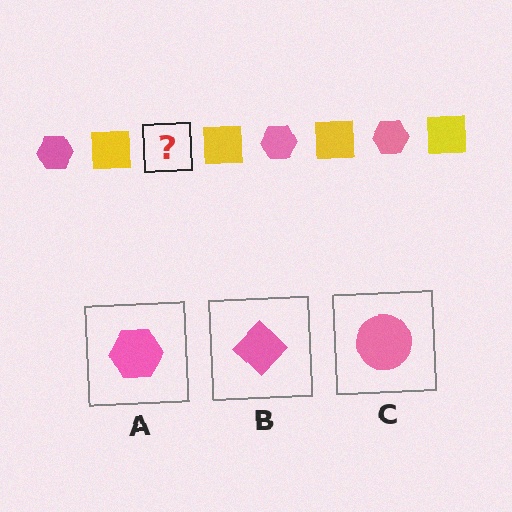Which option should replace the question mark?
Option A.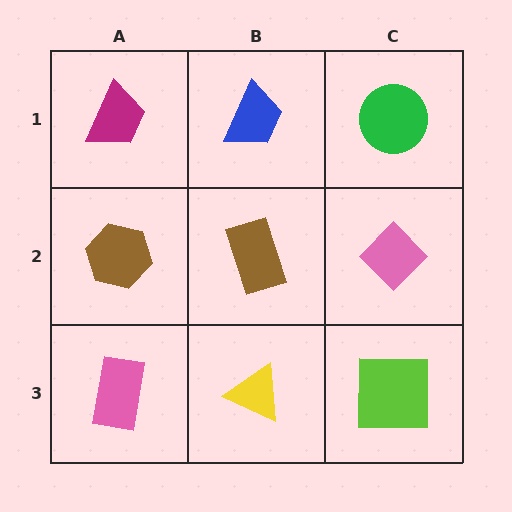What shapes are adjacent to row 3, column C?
A pink diamond (row 2, column C), a yellow triangle (row 3, column B).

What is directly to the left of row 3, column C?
A yellow triangle.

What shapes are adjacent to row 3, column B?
A brown rectangle (row 2, column B), a pink rectangle (row 3, column A), a lime square (row 3, column C).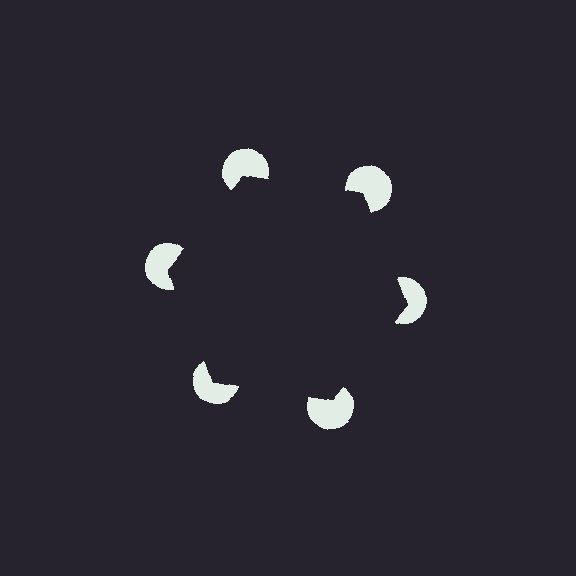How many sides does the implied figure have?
6 sides.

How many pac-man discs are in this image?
There are 6 — one at each vertex of the illusory hexagon.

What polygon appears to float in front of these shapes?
An illusory hexagon — its edges are inferred from the aligned wedge cuts in the pac-man discs, not physically drawn.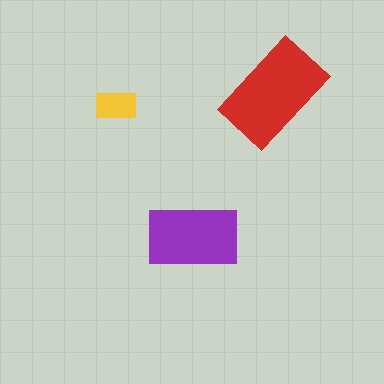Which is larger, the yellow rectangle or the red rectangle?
The red one.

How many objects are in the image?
There are 3 objects in the image.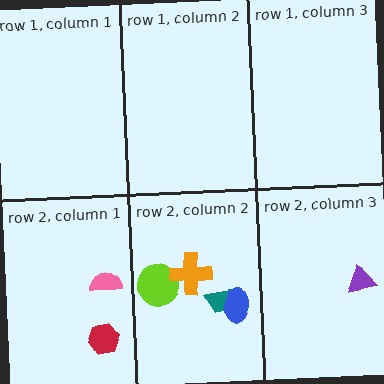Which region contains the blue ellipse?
The row 2, column 2 region.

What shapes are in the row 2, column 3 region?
The purple triangle.